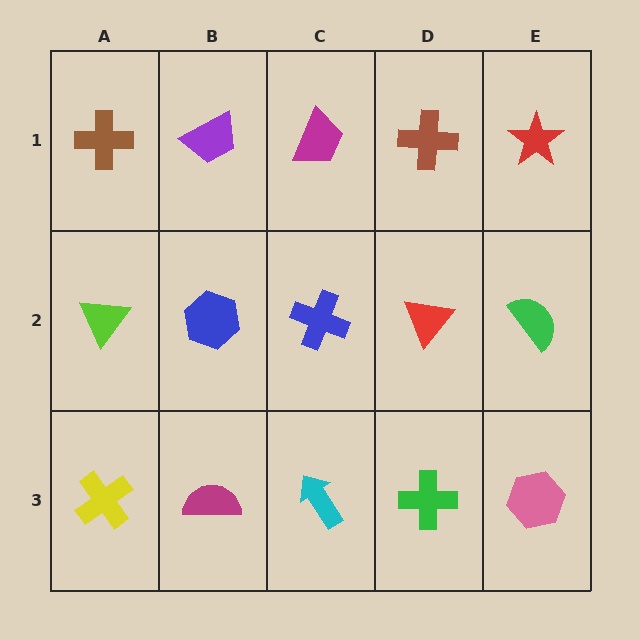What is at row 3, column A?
A yellow cross.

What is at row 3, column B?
A magenta semicircle.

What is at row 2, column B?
A blue hexagon.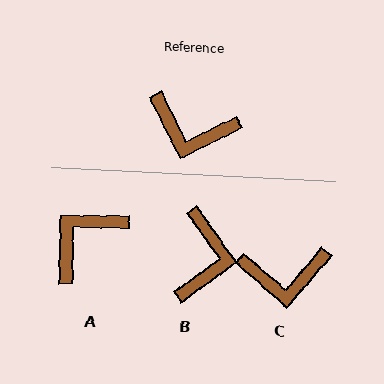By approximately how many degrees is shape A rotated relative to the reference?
Approximately 117 degrees clockwise.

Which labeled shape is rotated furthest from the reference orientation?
A, about 117 degrees away.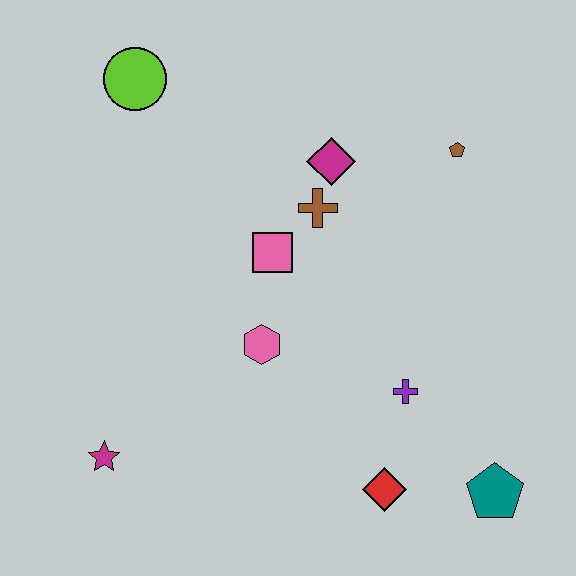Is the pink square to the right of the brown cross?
No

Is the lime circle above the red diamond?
Yes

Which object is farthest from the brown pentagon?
The magenta star is farthest from the brown pentagon.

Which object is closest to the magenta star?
The pink hexagon is closest to the magenta star.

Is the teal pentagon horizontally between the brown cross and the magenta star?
No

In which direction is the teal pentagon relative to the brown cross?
The teal pentagon is below the brown cross.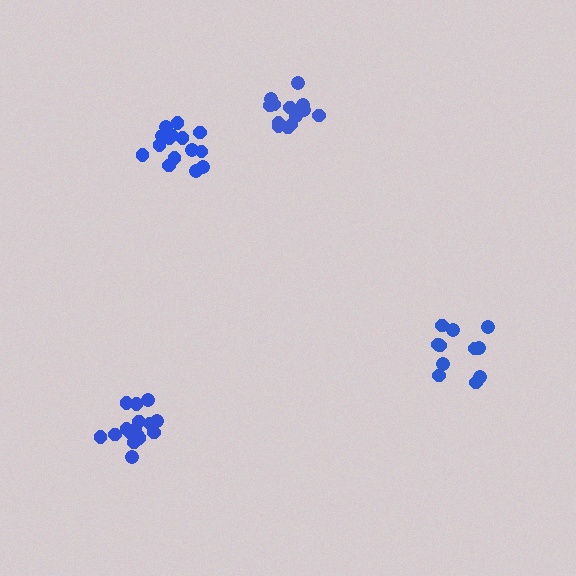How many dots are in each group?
Group 1: 11 dots, Group 2: 13 dots, Group 3: 15 dots, Group 4: 17 dots (56 total).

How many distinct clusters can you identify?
There are 4 distinct clusters.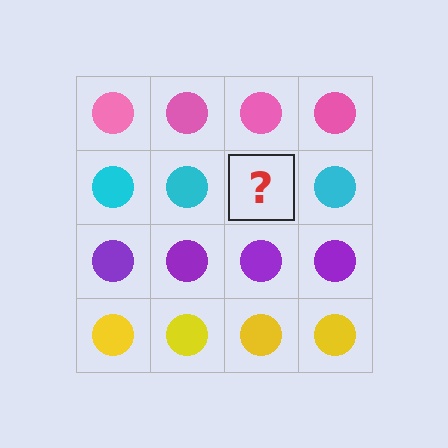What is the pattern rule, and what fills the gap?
The rule is that each row has a consistent color. The gap should be filled with a cyan circle.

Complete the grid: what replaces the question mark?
The question mark should be replaced with a cyan circle.